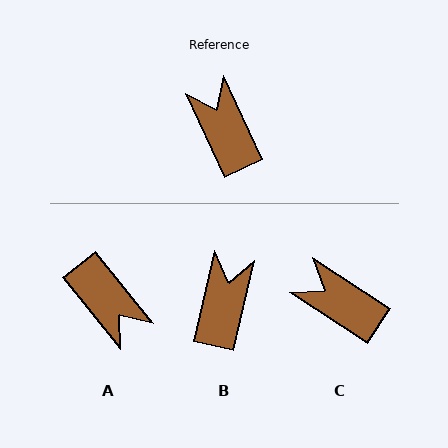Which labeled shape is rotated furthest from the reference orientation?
A, about 167 degrees away.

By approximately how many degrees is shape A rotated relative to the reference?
Approximately 167 degrees clockwise.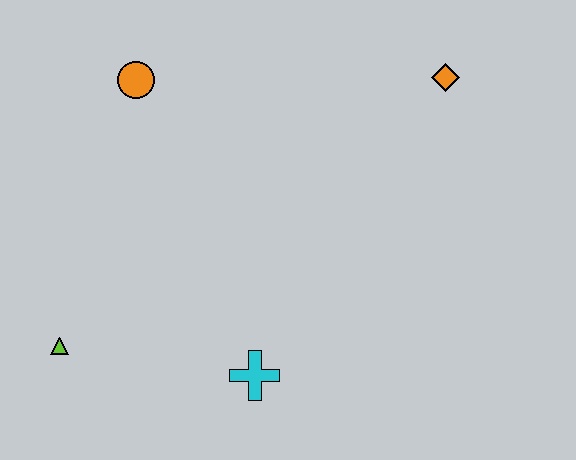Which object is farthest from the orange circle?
The cyan cross is farthest from the orange circle.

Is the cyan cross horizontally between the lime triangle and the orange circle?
No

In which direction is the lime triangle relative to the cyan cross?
The lime triangle is to the left of the cyan cross.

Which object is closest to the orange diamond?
The orange circle is closest to the orange diamond.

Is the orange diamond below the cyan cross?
No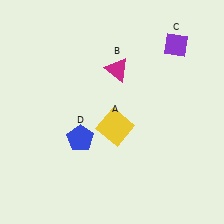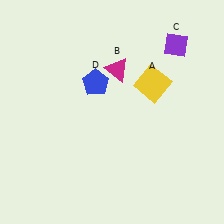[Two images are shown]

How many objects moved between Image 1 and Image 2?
2 objects moved between the two images.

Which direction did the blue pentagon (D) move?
The blue pentagon (D) moved up.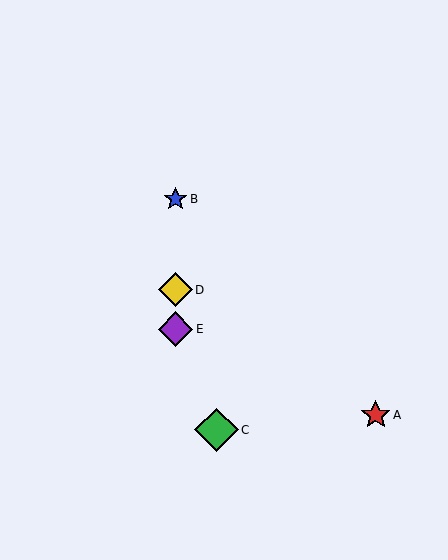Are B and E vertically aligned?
Yes, both are at x≈176.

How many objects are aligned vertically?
3 objects (B, D, E) are aligned vertically.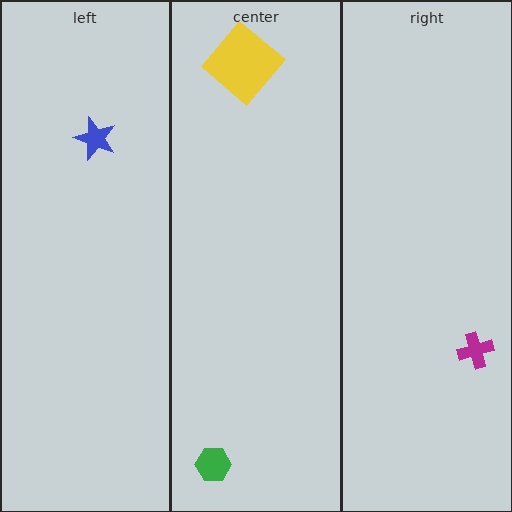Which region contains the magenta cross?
The right region.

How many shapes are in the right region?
1.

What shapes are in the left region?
The blue star.